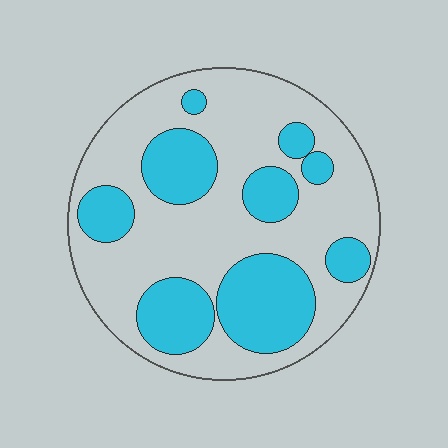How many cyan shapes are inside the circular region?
9.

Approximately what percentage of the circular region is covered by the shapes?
Approximately 35%.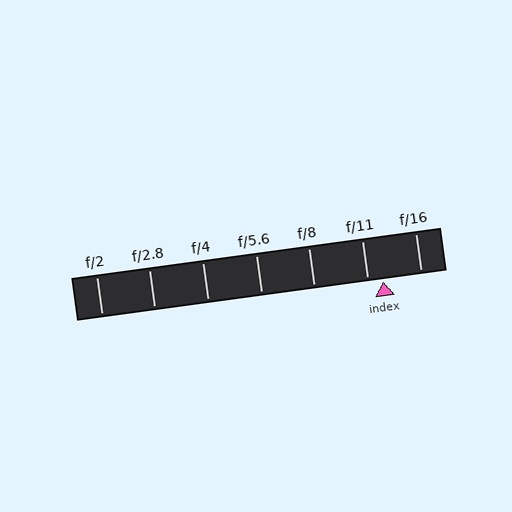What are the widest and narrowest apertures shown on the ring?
The widest aperture shown is f/2 and the narrowest is f/16.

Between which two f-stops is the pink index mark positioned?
The index mark is between f/11 and f/16.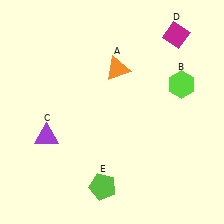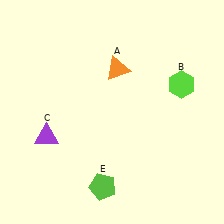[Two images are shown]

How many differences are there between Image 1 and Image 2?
There is 1 difference between the two images.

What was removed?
The magenta diamond (D) was removed in Image 2.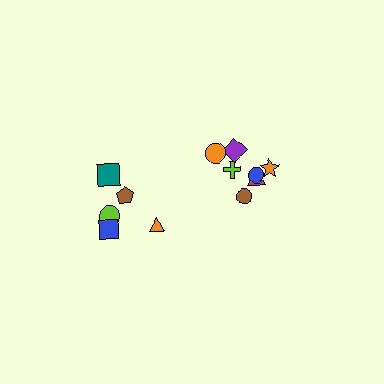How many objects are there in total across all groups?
There are 12 objects.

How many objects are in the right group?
There are 7 objects.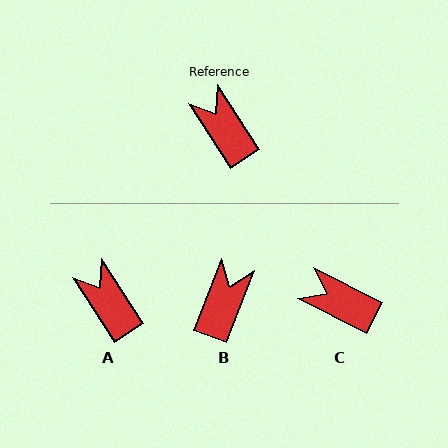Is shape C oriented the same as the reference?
No, it is off by about 30 degrees.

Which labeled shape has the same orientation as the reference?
A.